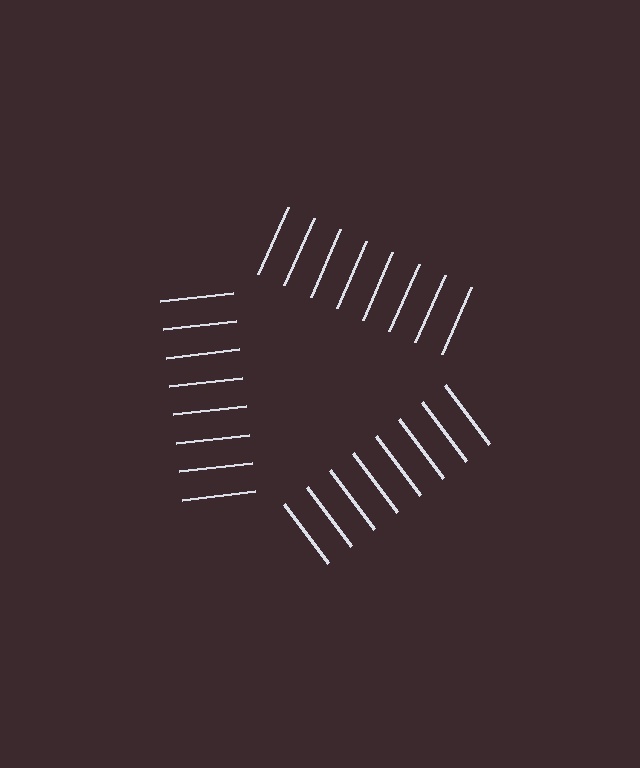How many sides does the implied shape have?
3 sides — the line-ends trace a triangle.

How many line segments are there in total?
24 — 8 along each of the 3 edges.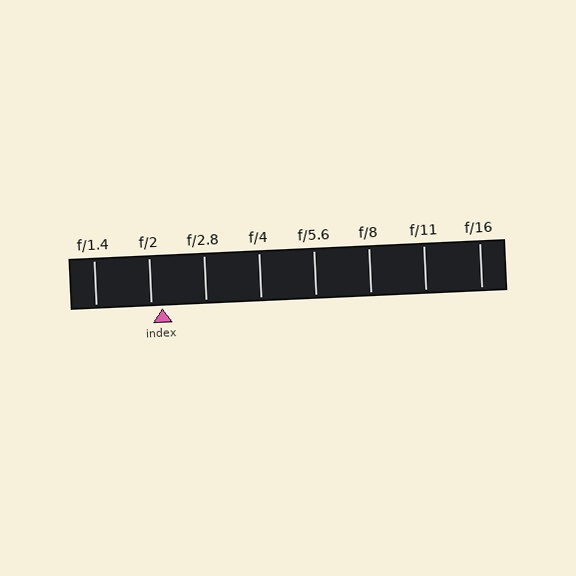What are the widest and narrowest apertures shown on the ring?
The widest aperture shown is f/1.4 and the narrowest is f/16.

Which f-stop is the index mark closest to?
The index mark is closest to f/2.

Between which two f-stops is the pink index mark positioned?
The index mark is between f/2 and f/2.8.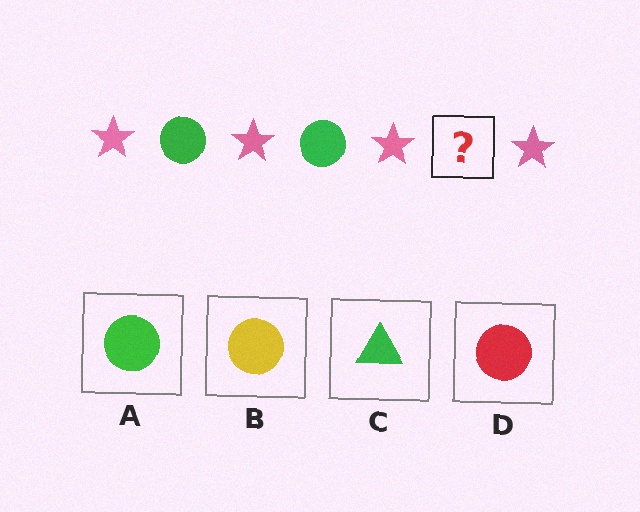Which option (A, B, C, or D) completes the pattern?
A.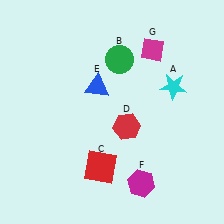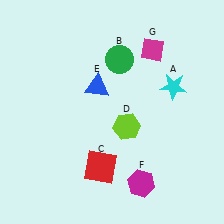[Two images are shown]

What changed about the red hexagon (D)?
In Image 1, D is red. In Image 2, it changed to lime.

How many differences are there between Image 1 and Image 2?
There is 1 difference between the two images.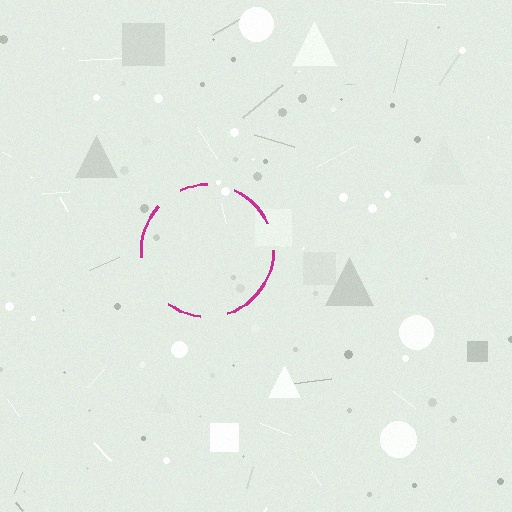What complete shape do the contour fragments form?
The contour fragments form a circle.